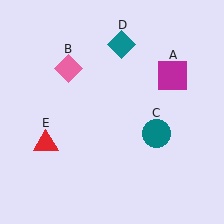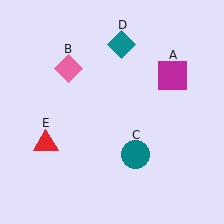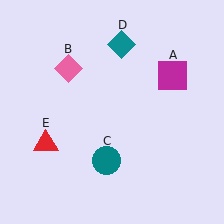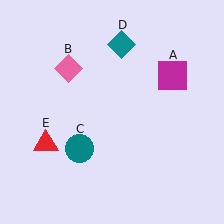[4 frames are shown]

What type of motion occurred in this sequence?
The teal circle (object C) rotated clockwise around the center of the scene.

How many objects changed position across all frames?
1 object changed position: teal circle (object C).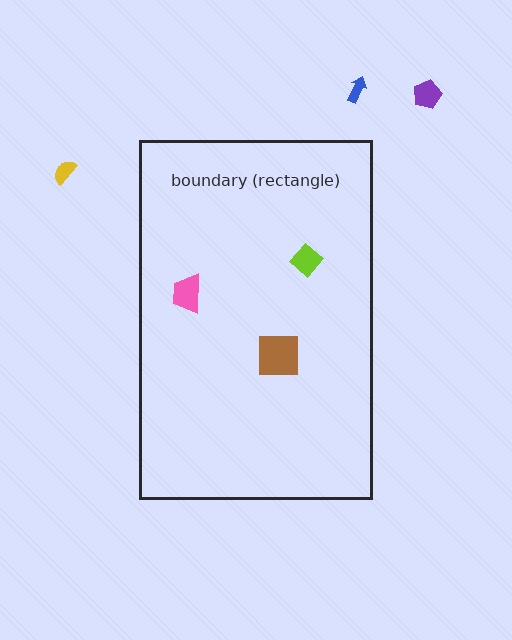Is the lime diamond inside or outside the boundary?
Inside.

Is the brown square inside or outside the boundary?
Inside.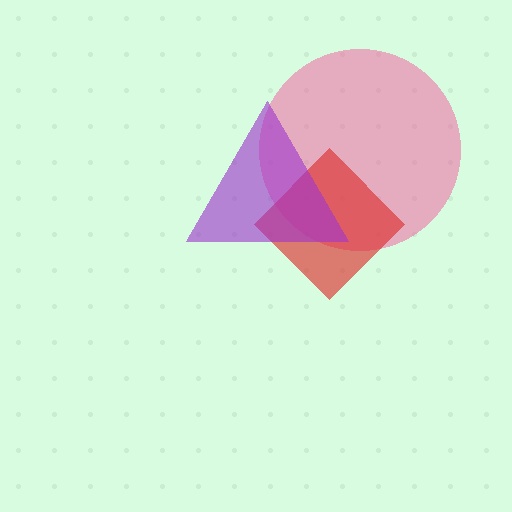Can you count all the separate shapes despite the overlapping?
Yes, there are 3 separate shapes.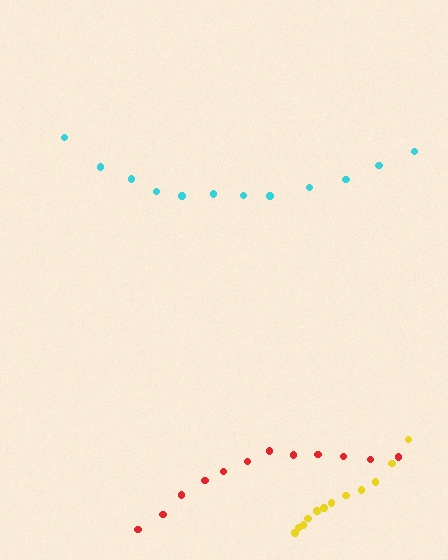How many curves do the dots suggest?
There are 3 distinct paths.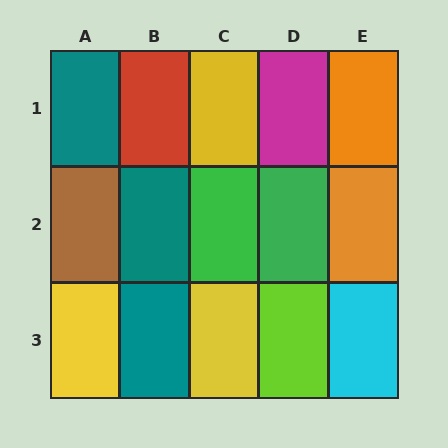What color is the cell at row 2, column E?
Orange.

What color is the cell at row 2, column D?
Green.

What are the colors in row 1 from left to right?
Teal, red, yellow, magenta, orange.